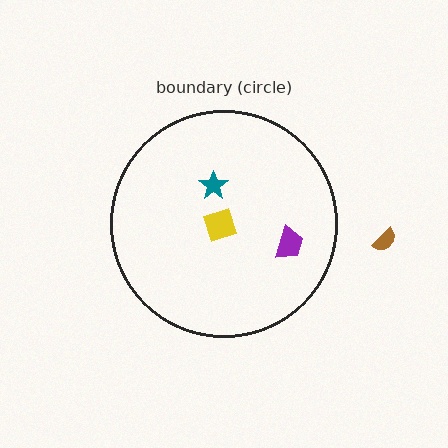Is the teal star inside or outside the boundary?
Inside.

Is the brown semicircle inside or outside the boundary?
Outside.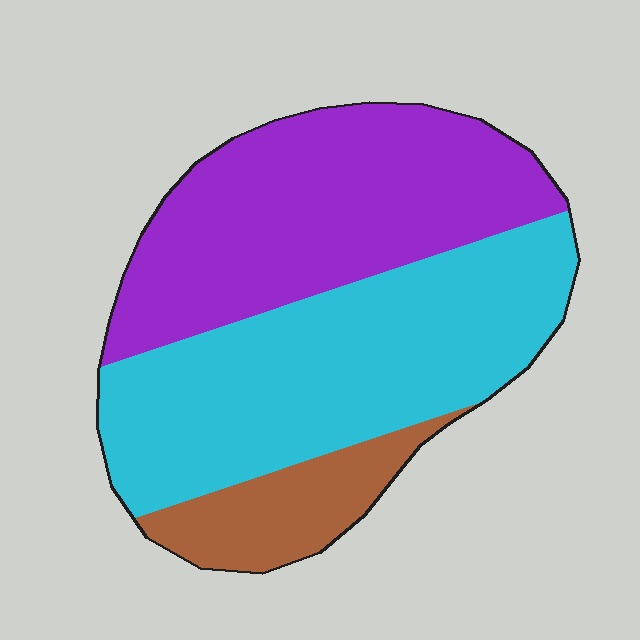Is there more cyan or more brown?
Cyan.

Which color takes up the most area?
Cyan, at roughly 45%.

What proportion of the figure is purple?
Purple covers roughly 40% of the figure.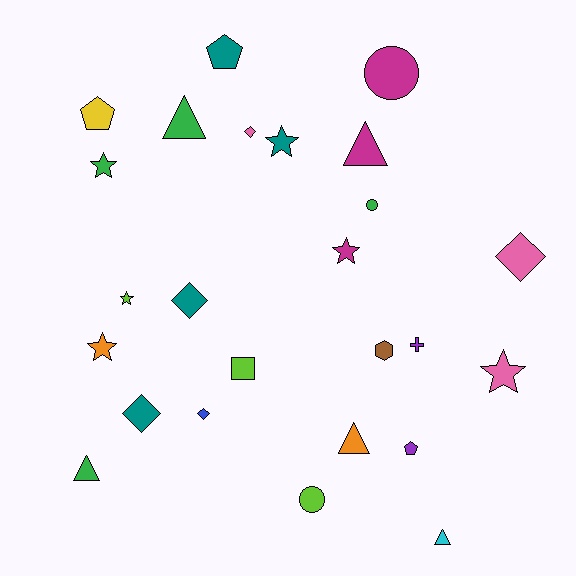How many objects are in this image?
There are 25 objects.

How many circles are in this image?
There are 3 circles.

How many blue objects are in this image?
There is 1 blue object.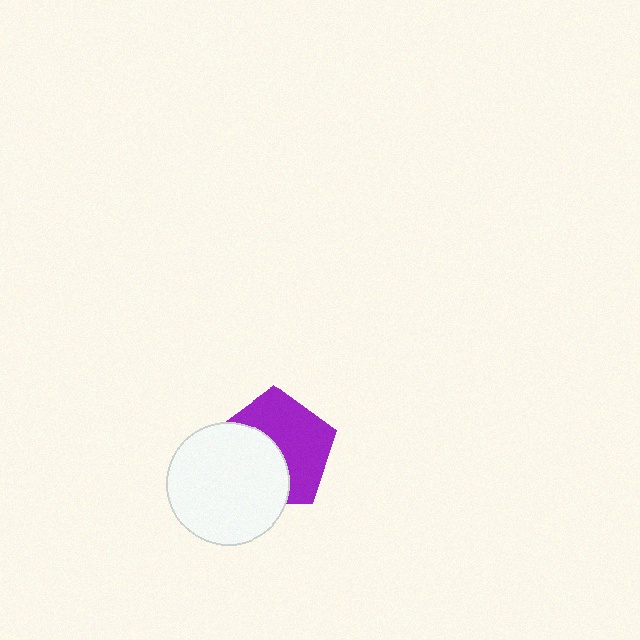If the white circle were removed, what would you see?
You would see the complete purple pentagon.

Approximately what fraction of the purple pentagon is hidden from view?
Roughly 45% of the purple pentagon is hidden behind the white circle.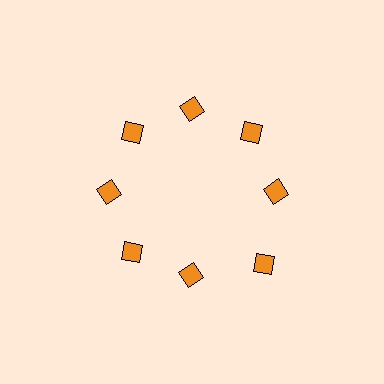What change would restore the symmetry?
The symmetry would be restored by moving it inward, back onto the ring so that all 8 diamonds sit at equal angles and equal distance from the center.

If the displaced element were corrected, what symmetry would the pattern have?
It would have 8-fold rotational symmetry — the pattern would map onto itself every 45 degrees.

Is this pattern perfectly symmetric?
No. The 8 orange diamonds are arranged in a ring, but one element near the 4 o'clock position is pushed outward from the center, breaking the 8-fold rotational symmetry.